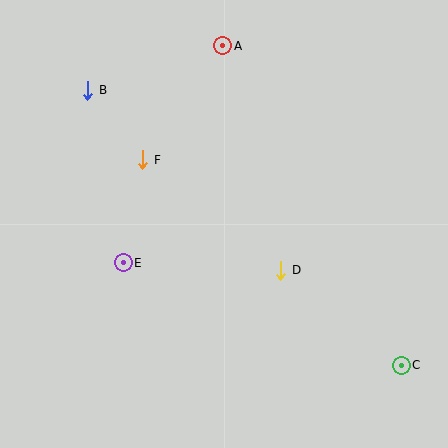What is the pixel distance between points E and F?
The distance between E and F is 105 pixels.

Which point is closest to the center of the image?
Point D at (281, 270) is closest to the center.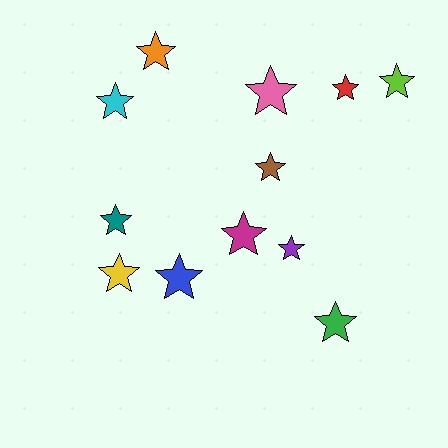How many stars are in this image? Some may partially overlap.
There are 12 stars.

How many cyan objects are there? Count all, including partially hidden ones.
There is 1 cyan object.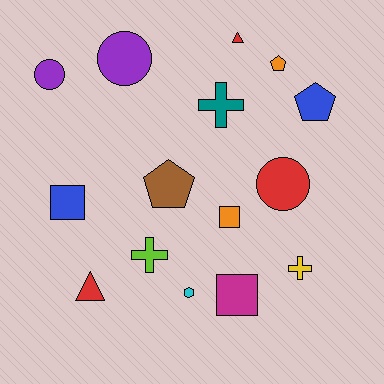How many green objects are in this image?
There are no green objects.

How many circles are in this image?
There are 3 circles.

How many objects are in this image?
There are 15 objects.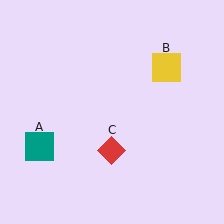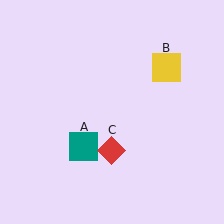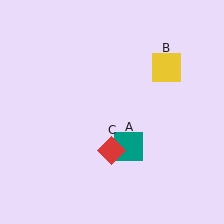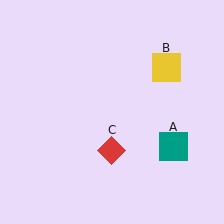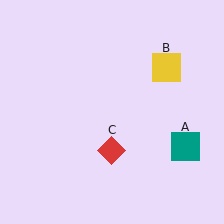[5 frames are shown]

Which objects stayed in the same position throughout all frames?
Yellow square (object B) and red diamond (object C) remained stationary.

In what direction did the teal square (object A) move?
The teal square (object A) moved right.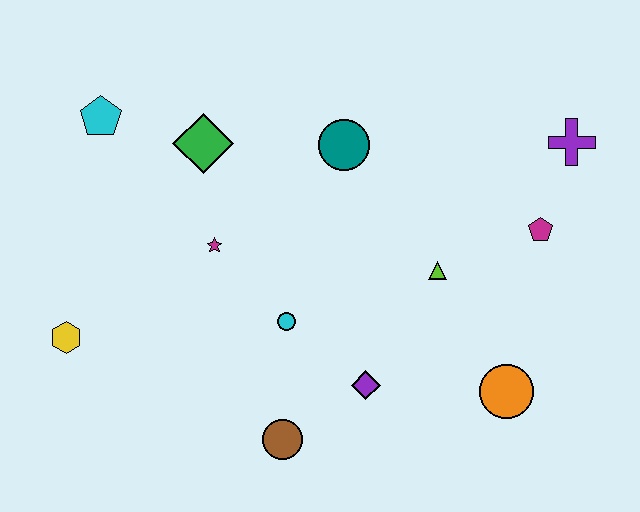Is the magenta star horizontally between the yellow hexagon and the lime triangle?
Yes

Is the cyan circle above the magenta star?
No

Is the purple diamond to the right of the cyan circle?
Yes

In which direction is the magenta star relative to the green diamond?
The magenta star is below the green diamond.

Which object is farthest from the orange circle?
The cyan pentagon is farthest from the orange circle.